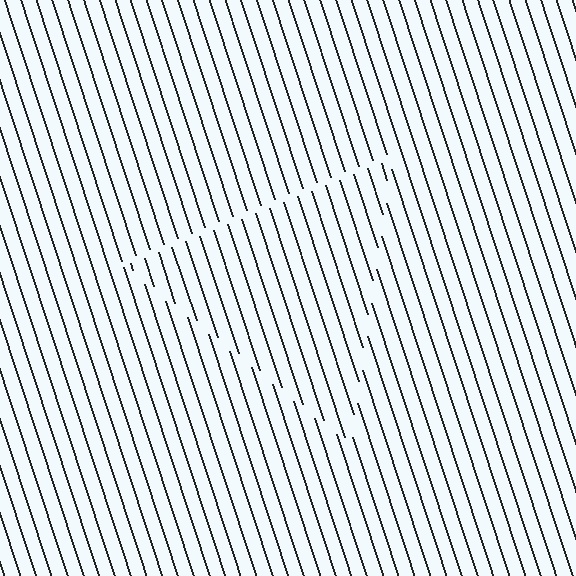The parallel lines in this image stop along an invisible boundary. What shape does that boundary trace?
An illusory triangle. The interior of the shape contains the same grating, shifted by half a period — the contour is defined by the phase discontinuity where line-ends from the inner and outer gratings abut.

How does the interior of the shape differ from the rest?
The interior of the shape contains the same grating, shifted by half a period — the contour is defined by the phase discontinuity where line-ends from the inner and outer gratings abut.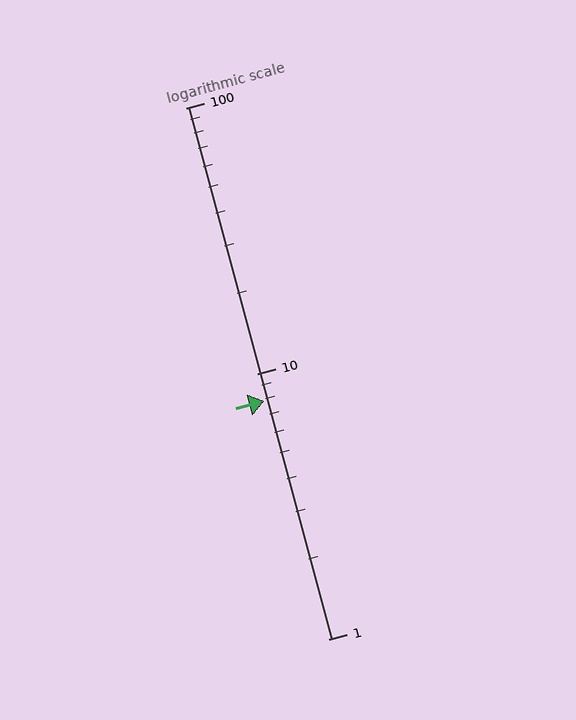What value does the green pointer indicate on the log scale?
The pointer indicates approximately 7.9.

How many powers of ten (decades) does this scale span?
The scale spans 2 decades, from 1 to 100.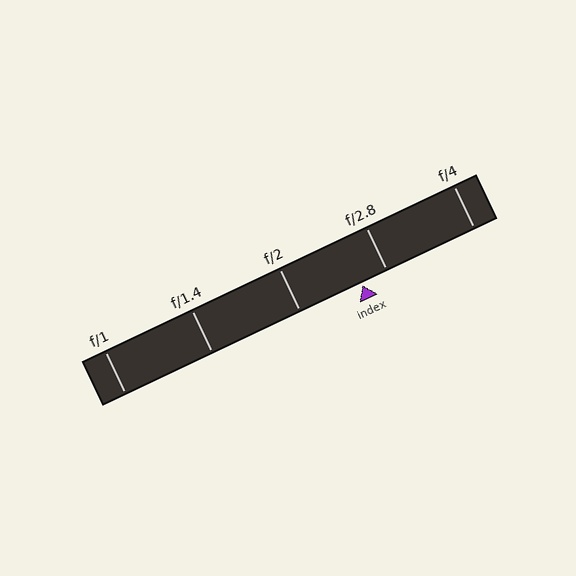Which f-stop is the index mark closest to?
The index mark is closest to f/2.8.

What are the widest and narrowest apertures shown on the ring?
The widest aperture shown is f/1 and the narrowest is f/4.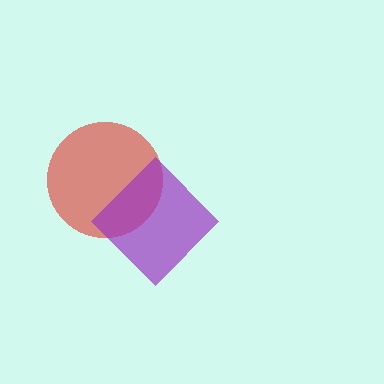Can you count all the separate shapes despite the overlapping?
Yes, there are 2 separate shapes.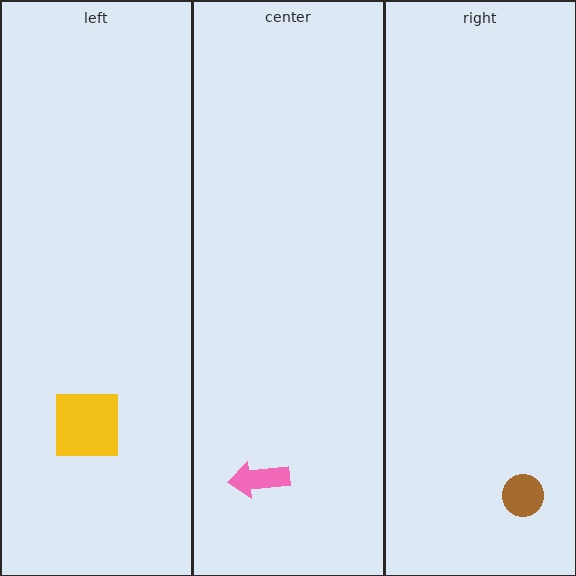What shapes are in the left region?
The yellow square.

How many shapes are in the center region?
1.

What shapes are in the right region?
The brown circle.